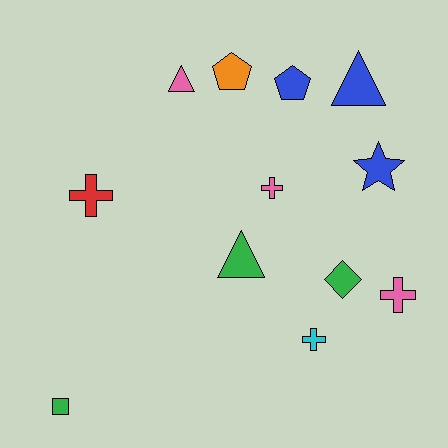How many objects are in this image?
There are 12 objects.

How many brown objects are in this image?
There are no brown objects.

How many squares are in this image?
There is 1 square.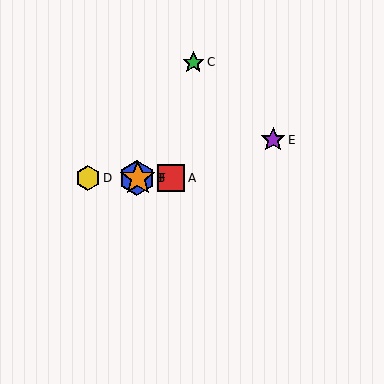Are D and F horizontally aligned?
Yes, both are at y≈178.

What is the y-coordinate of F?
Object F is at y≈178.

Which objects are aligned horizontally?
Objects A, B, D, F are aligned horizontally.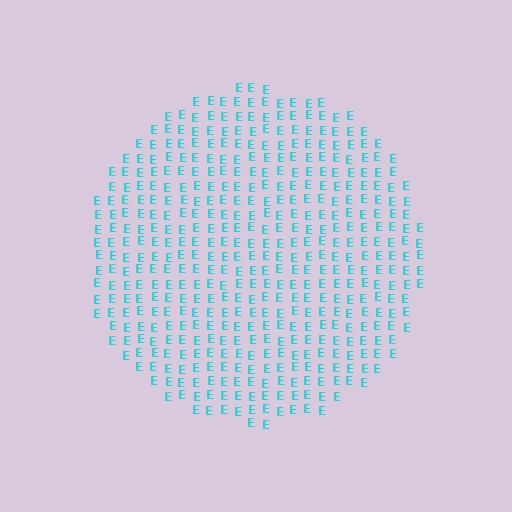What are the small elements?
The small elements are letter E's.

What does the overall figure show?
The overall figure shows a circle.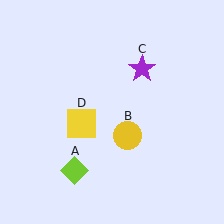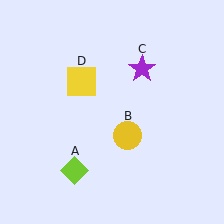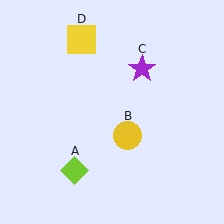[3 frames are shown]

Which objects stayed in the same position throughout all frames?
Lime diamond (object A) and yellow circle (object B) and purple star (object C) remained stationary.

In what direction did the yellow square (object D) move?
The yellow square (object D) moved up.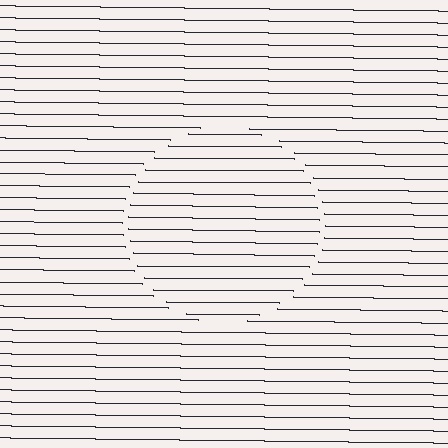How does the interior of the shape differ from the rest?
The interior of the shape contains the same grating, shifted by half a period — the contour is defined by the phase discontinuity where line-ends from the inner and outer gratings abut.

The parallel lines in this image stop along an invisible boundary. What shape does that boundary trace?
An illusory circle. The interior of the shape contains the same grating, shifted by half a period — the contour is defined by the phase discontinuity where line-ends from the inner and outer gratings abut.